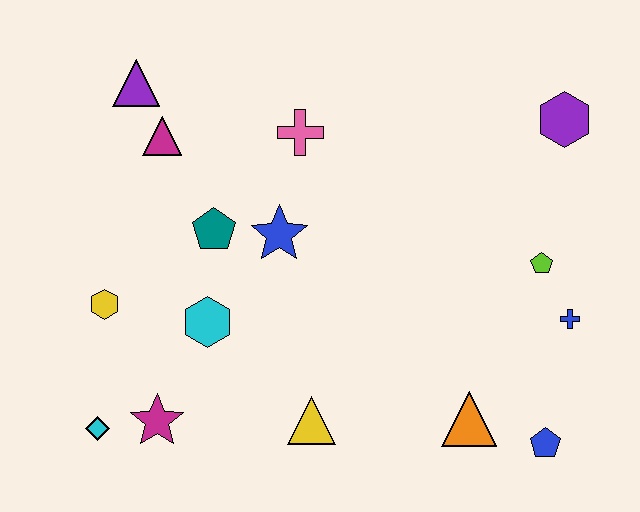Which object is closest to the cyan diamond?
The magenta star is closest to the cyan diamond.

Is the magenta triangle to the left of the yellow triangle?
Yes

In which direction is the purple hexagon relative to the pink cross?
The purple hexagon is to the right of the pink cross.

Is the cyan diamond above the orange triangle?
No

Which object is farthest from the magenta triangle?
The blue pentagon is farthest from the magenta triangle.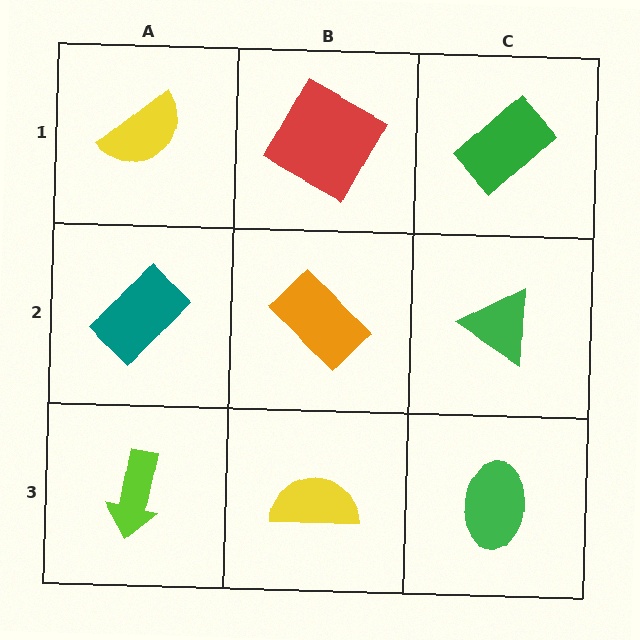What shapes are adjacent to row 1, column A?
A teal rectangle (row 2, column A), a red square (row 1, column B).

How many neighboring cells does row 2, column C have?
3.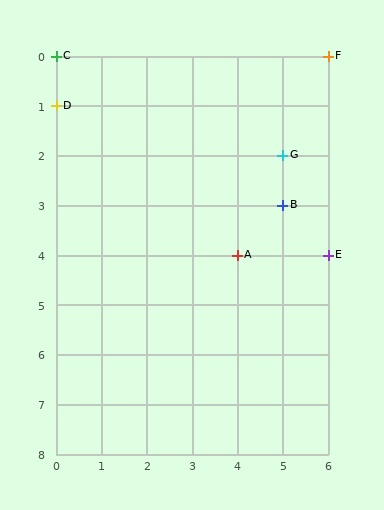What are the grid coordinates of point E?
Point E is at grid coordinates (6, 4).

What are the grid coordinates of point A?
Point A is at grid coordinates (4, 4).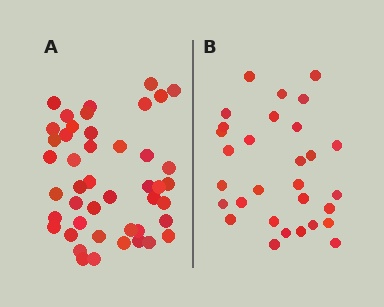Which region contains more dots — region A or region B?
Region A (the left region) has more dots.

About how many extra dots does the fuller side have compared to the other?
Region A has approximately 15 more dots than region B.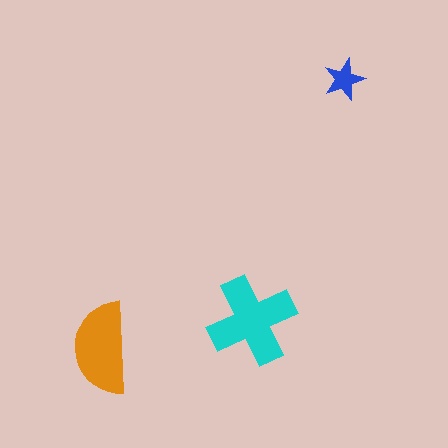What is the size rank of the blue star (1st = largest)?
3rd.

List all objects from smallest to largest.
The blue star, the orange semicircle, the cyan cross.